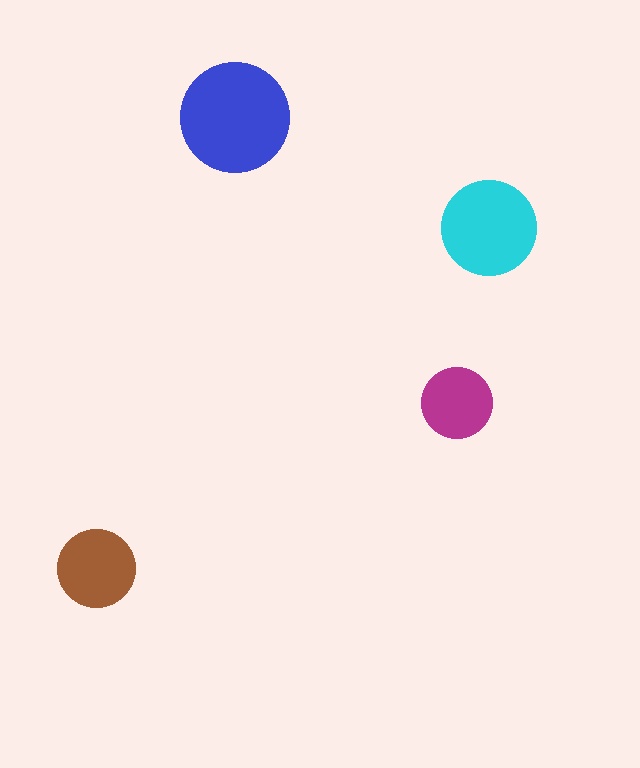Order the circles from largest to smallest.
the blue one, the cyan one, the brown one, the magenta one.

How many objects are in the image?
There are 4 objects in the image.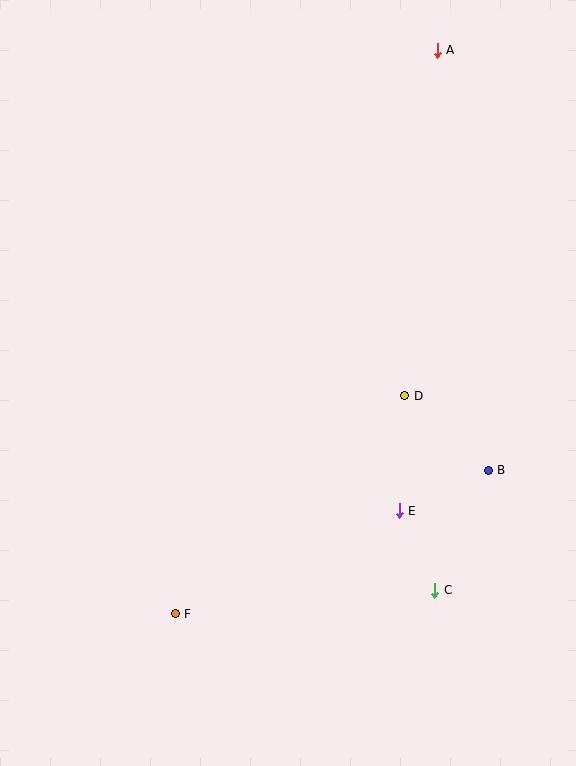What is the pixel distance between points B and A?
The distance between B and A is 423 pixels.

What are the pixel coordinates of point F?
Point F is at (175, 614).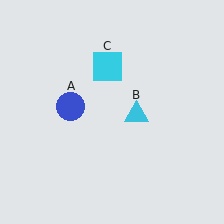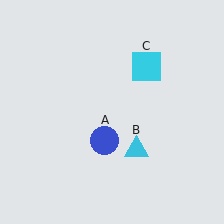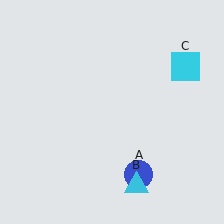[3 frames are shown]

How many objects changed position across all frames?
3 objects changed position: blue circle (object A), cyan triangle (object B), cyan square (object C).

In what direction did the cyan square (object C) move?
The cyan square (object C) moved right.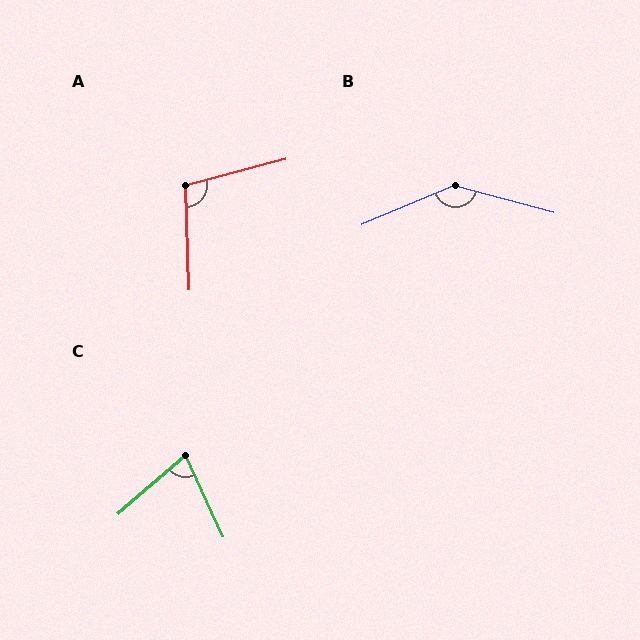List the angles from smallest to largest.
C (74°), A (103°), B (142°).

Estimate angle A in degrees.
Approximately 103 degrees.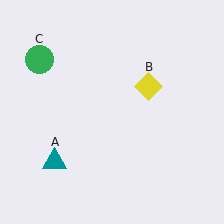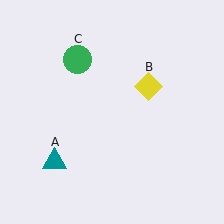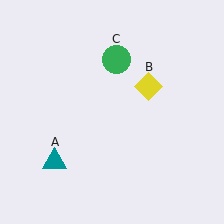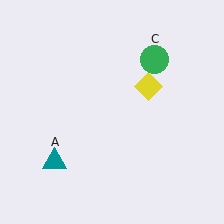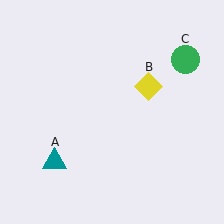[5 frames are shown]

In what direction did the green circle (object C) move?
The green circle (object C) moved right.